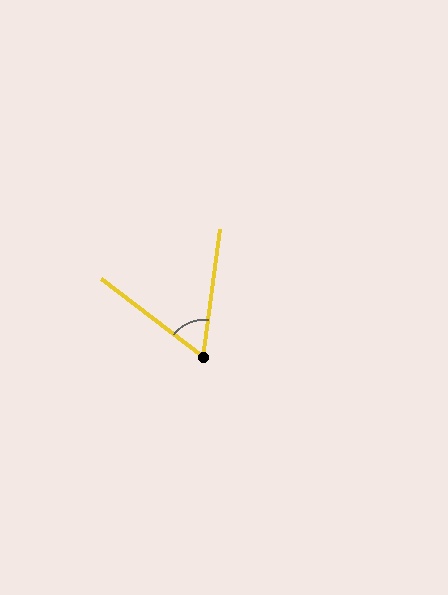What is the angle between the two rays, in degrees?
Approximately 60 degrees.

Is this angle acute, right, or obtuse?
It is acute.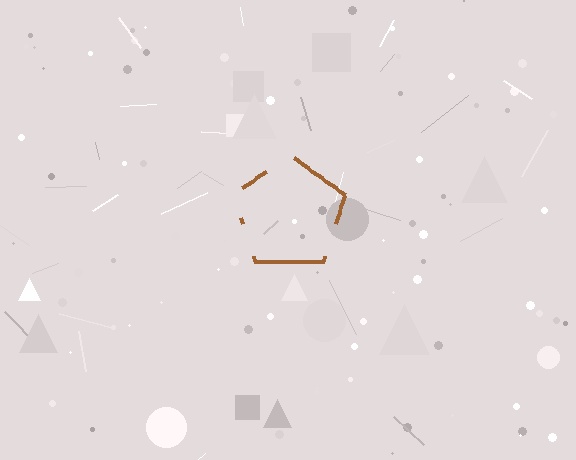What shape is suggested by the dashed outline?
The dashed outline suggests a pentagon.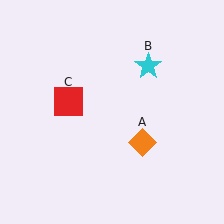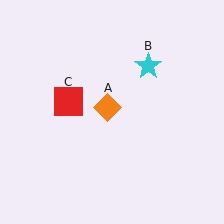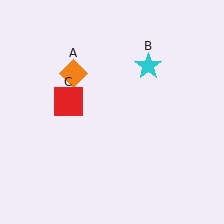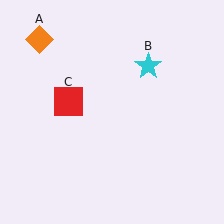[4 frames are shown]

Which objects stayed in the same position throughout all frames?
Cyan star (object B) and red square (object C) remained stationary.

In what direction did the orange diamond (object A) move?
The orange diamond (object A) moved up and to the left.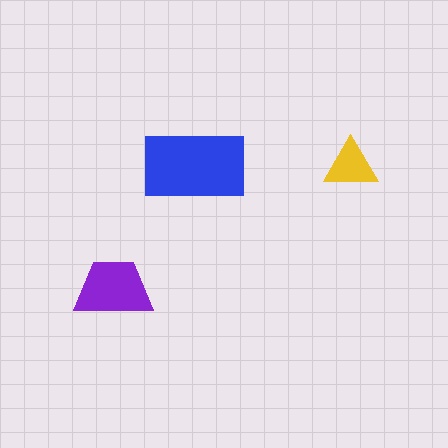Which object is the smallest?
The yellow triangle.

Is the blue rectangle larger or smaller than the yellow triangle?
Larger.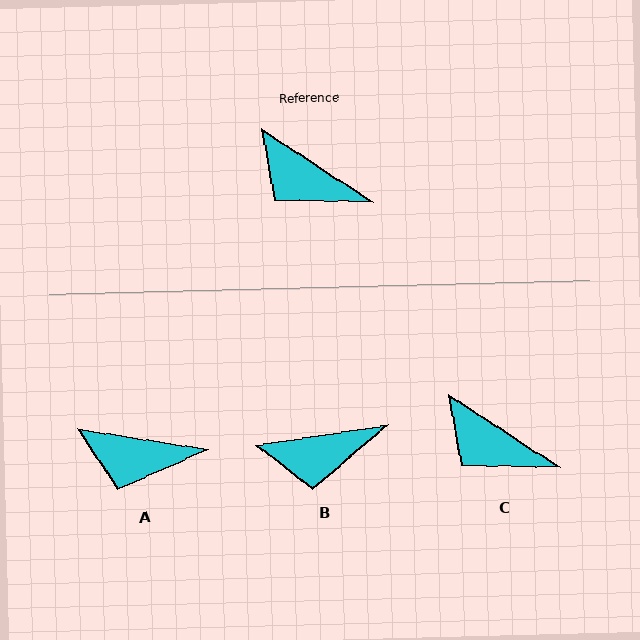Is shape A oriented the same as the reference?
No, it is off by about 24 degrees.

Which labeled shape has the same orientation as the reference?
C.